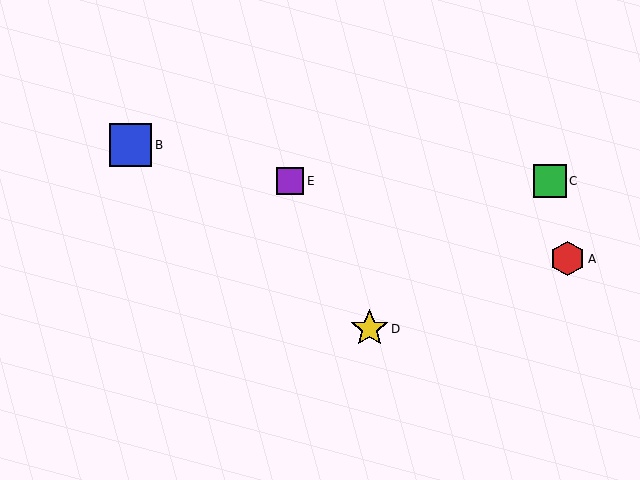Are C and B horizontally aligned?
No, C is at y≈181 and B is at y≈145.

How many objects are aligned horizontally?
2 objects (C, E) are aligned horizontally.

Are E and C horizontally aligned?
Yes, both are at y≈181.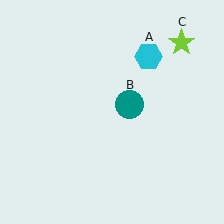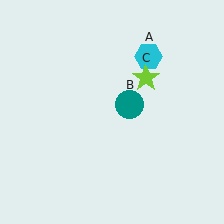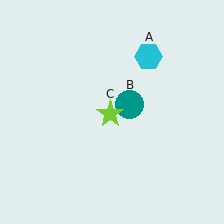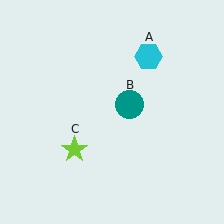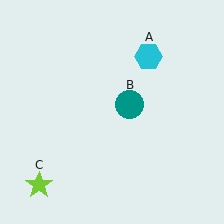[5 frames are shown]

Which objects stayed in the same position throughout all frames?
Cyan hexagon (object A) and teal circle (object B) remained stationary.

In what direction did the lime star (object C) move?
The lime star (object C) moved down and to the left.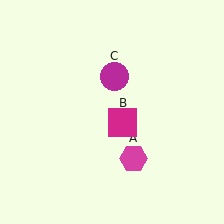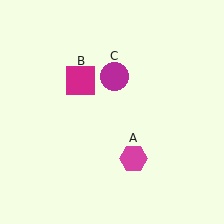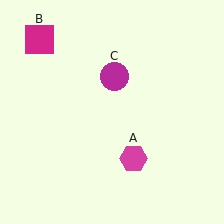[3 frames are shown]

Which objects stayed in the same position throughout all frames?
Magenta hexagon (object A) and magenta circle (object C) remained stationary.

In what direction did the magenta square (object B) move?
The magenta square (object B) moved up and to the left.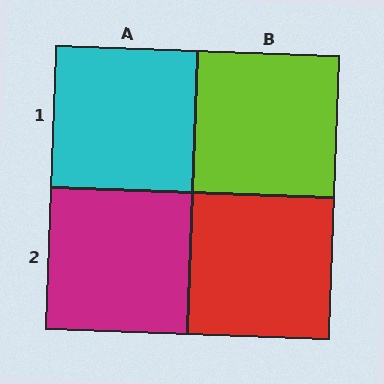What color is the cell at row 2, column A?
Magenta.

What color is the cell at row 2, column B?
Red.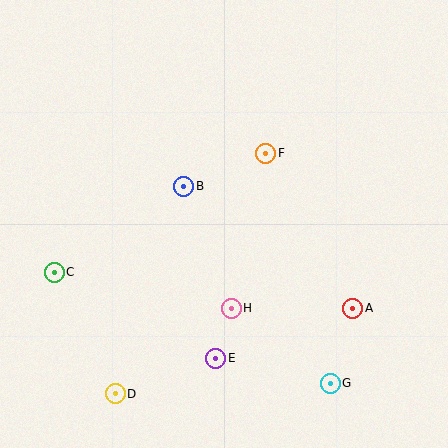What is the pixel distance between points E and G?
The distance between E and G is 117 pixels.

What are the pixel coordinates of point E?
Point E is at (216, 358).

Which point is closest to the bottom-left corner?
Point D is closest to the bottom-left corner.